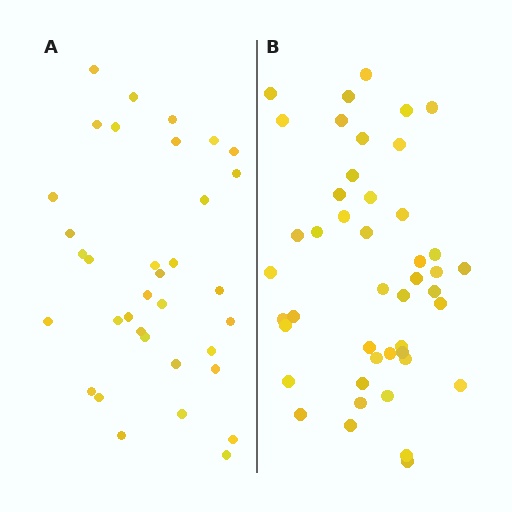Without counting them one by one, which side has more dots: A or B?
Region B (the right region) has more dots.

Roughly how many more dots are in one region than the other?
Region B has roughly 10 or so more dots than region A.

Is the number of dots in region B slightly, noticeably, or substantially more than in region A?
Region B has noticeably more, but not dramatically so. The ratio is roughly 1.3 to 1.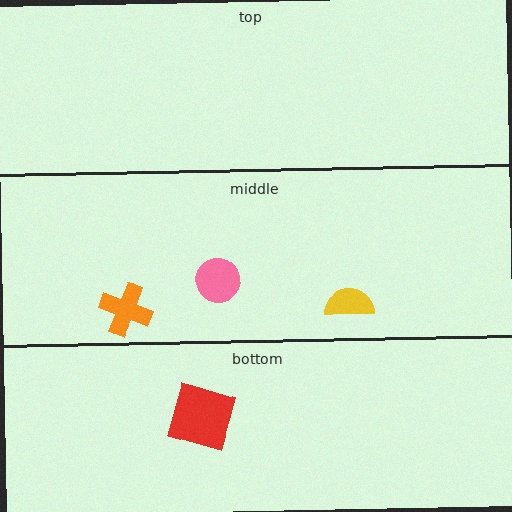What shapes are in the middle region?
The pink circle, the yellow semicircle, the orange cross.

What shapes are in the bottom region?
The red square.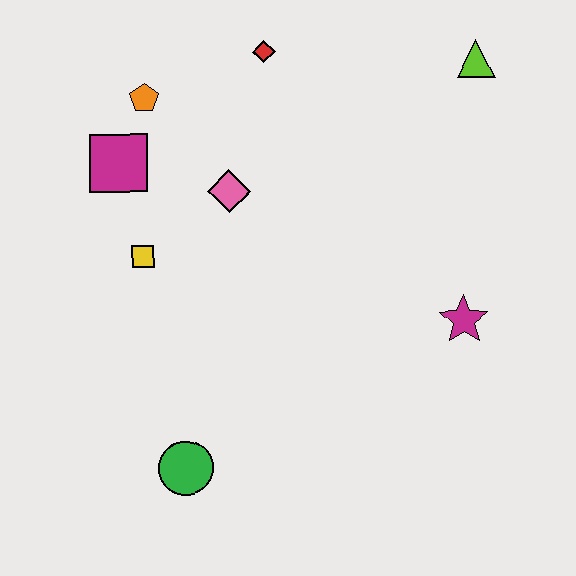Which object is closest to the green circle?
The yellow square is closest to the green circle.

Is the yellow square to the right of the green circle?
No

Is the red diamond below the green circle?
No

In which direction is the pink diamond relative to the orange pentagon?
The pink diamond is below the orange pentagon.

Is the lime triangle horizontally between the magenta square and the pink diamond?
No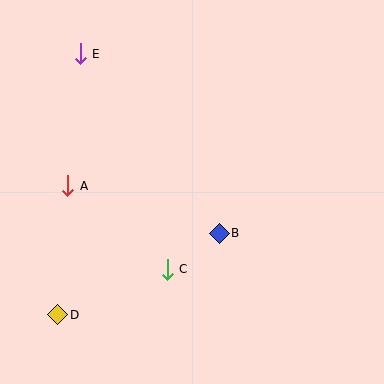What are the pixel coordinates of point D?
Point D is at (58, 315).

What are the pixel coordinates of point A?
Point A is at (68, 186).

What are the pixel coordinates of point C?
Point C is at (167, 269).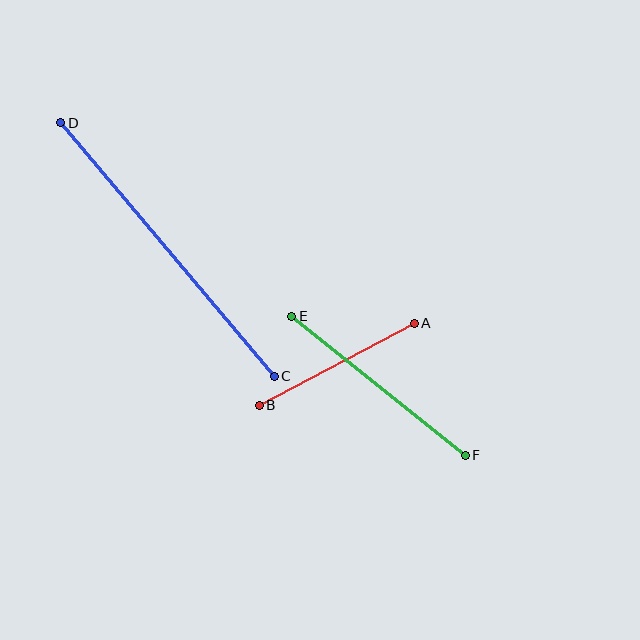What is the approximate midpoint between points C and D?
The midpoint is at approximately (167, 249) pixels.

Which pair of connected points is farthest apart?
Points C and D are farthest apart.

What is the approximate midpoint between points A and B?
The midpoint is at approximately (337, 364) pixels.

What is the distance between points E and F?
The distance is approximately 222 pixels.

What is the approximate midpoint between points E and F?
The midpoint is at approximately (379, 386) pixels.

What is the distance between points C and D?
The distance is approximately 332 pixels.